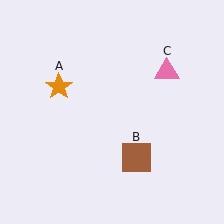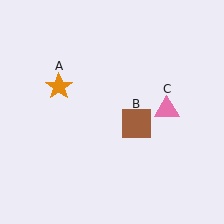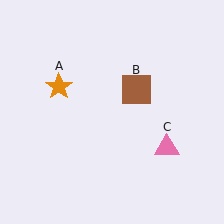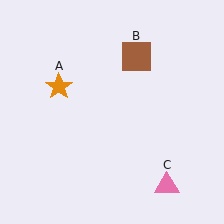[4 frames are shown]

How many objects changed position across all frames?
2 objects changed position: brown square (object B), pink triangle (object C).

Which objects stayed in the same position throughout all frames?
Orange star (object A) remained stationary.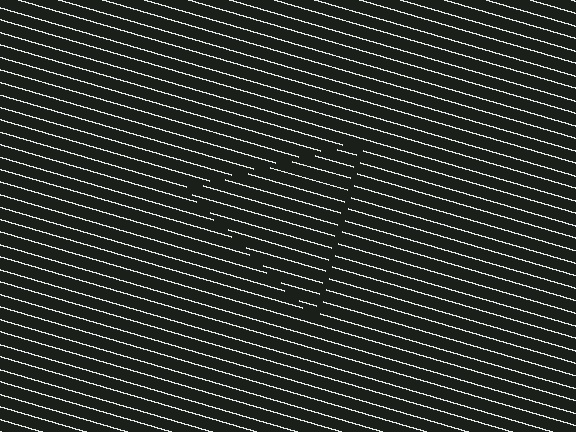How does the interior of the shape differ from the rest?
The interior of the shape contains the same grating, shifted by half a period — the contour is defined by the phase discontinuity where line-ends from the inner and outer gratings abut.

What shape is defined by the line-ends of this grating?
An illusory triangle. The interior of the shape contains the same grating, shifted by half a period — the contour is defined by the phase discontinuity where line-ends from the inner and outer gratings abut.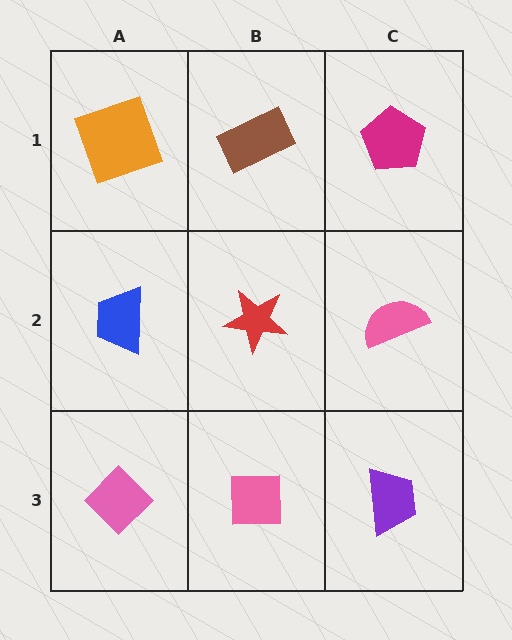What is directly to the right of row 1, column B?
A magenta pentagon.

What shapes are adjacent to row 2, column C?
A magenta pentagon (row 1, column C), a purple trapezoid (row 3, column C), a red star (row 2, column B).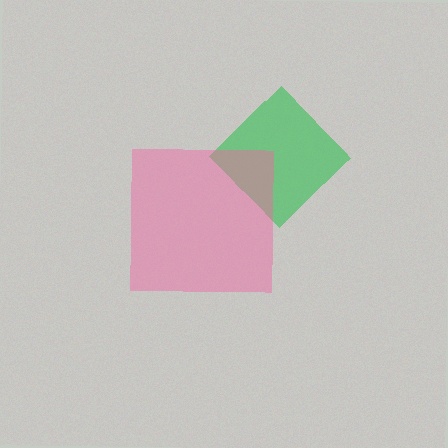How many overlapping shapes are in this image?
There are 2 overlapping shapes in the image.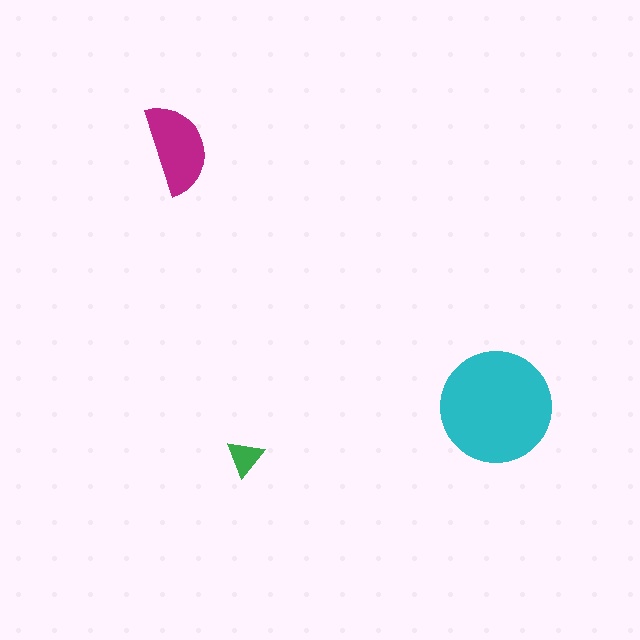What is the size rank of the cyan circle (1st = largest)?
1st.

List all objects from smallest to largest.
The green triangle, the magenta semicircle, the cyan circle.